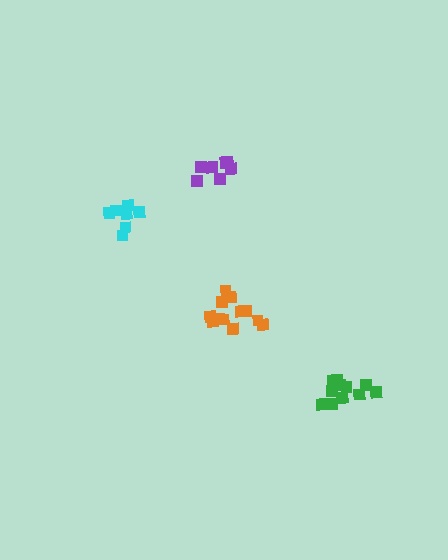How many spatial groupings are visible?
There are 4 spatial groupings.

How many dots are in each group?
Group 1: 12 dots, Group 2: 7 dots, Group 3: 12 dots, Group 4: 7 dots (38 total).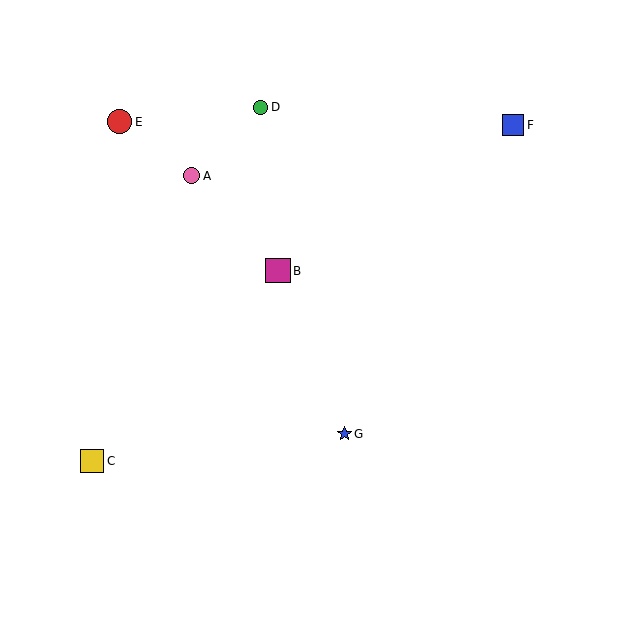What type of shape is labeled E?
Shape E is a red circle.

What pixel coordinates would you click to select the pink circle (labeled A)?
Click at (192, 176) to select the pink circle A.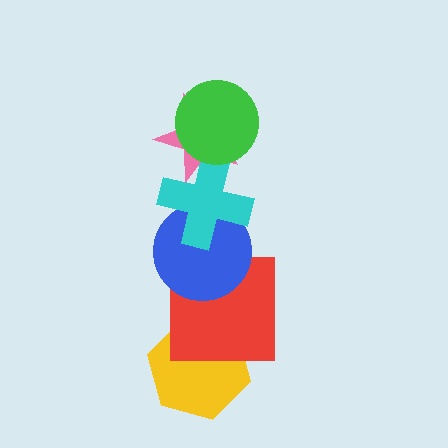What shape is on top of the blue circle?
The cyan cross is on top of the blue circle.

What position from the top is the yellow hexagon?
The yellow hexagon is 6th from the top.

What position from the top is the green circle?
The green circle is 1st from the top.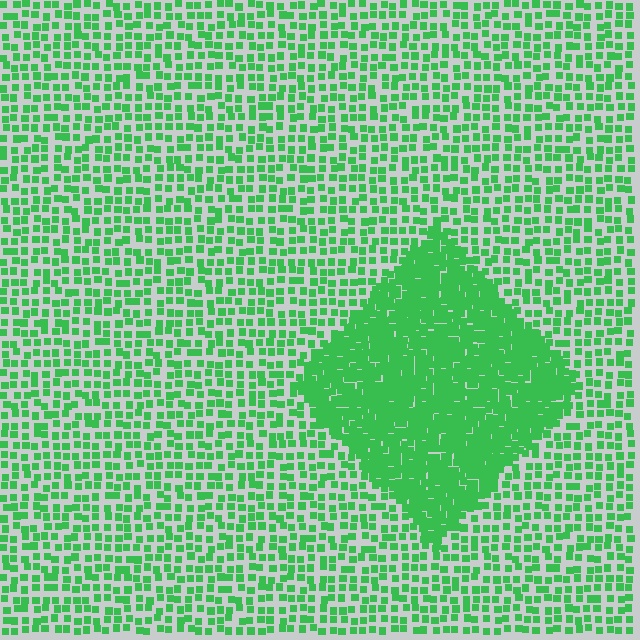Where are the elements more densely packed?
The elements are more densely packed inside the diamond boundary.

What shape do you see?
I see a diamond.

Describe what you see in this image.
The image contains small green elements arranged at two different densities. A diamond-shaped region is visible where the elements are more densely packed than the surrounding area.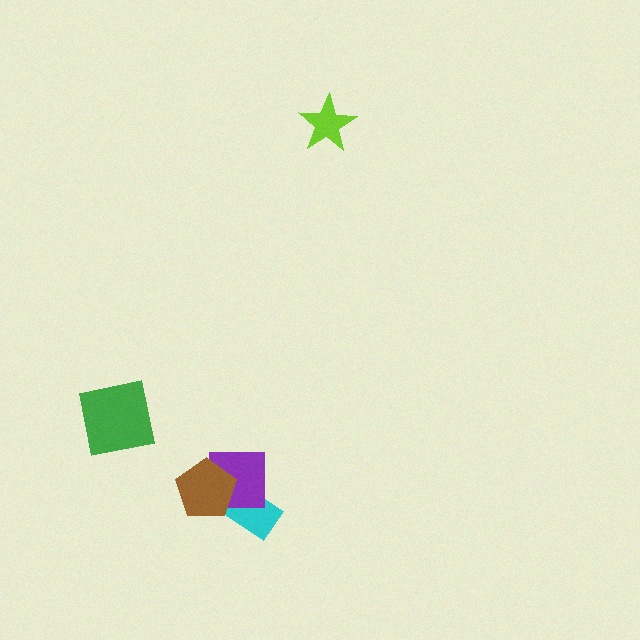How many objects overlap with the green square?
0 objects overlap with the green square.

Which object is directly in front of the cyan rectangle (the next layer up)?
The purple square is directly in front of the cyan rectangle.